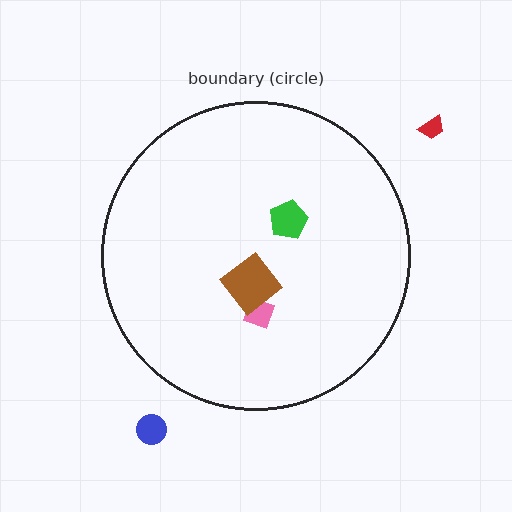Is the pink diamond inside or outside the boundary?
Inside.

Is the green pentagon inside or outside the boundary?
Inside.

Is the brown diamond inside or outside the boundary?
Inside.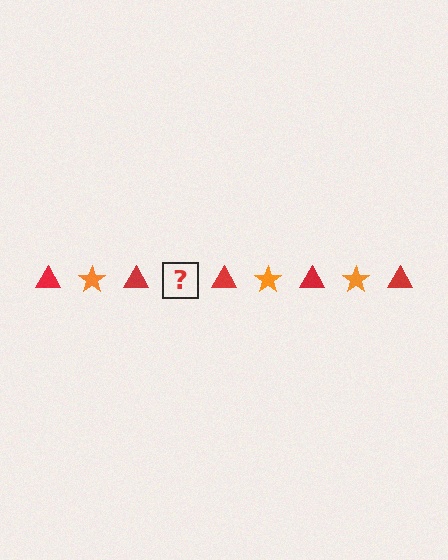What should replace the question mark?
The question mark should be replaced with an orange star.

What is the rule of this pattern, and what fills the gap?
The rule is that the pattern alternates between red triangle and orange star. The gap should be filled with an orange star.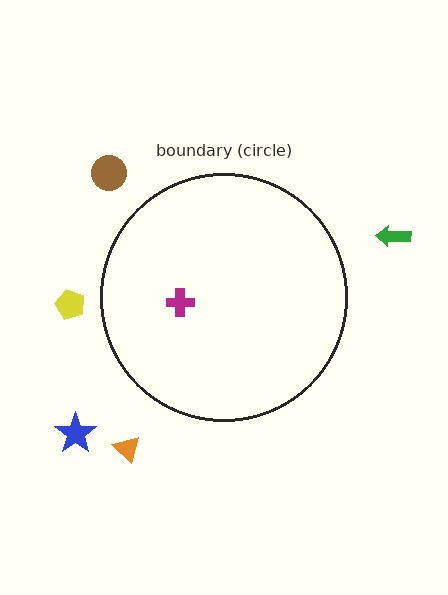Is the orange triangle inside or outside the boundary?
Outside.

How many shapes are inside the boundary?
1 inside, 5 outside.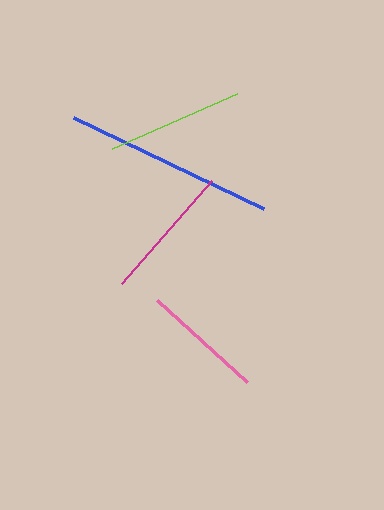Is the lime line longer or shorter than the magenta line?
The magenta line is longer than the lime line.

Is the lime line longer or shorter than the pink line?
The lime line is longer than the pink line.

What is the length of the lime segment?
The lime segment is approximately 136 pixels long.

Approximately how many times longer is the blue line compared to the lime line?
The blue line is approximately 1.5 times the length of the lime line.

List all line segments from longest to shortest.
From longest to shortest: blue, magenta, lime, pink.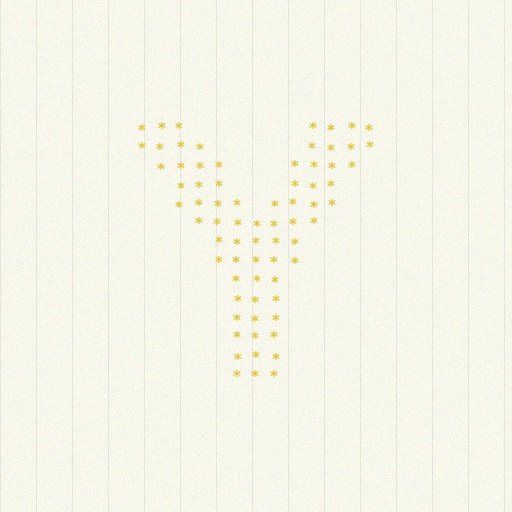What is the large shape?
The large shape is the letter Y.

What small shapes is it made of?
It is made of small asterisks.